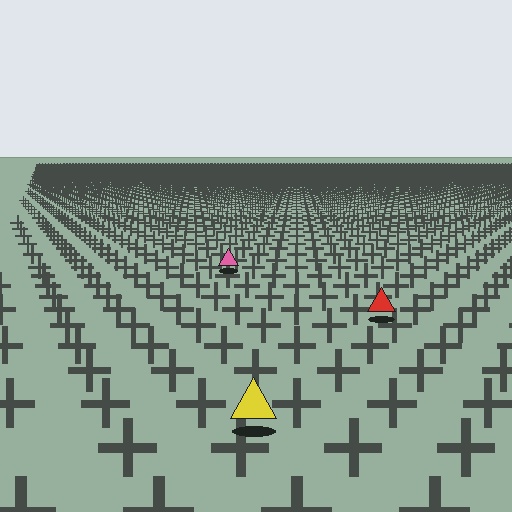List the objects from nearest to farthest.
From nearest to farthest: the yellow triangle, the red triangle, the pink triangle.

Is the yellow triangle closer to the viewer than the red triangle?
Yes. The yellow triangle is closer — you can tell from the texture gradient: the ground texture is coarser near it.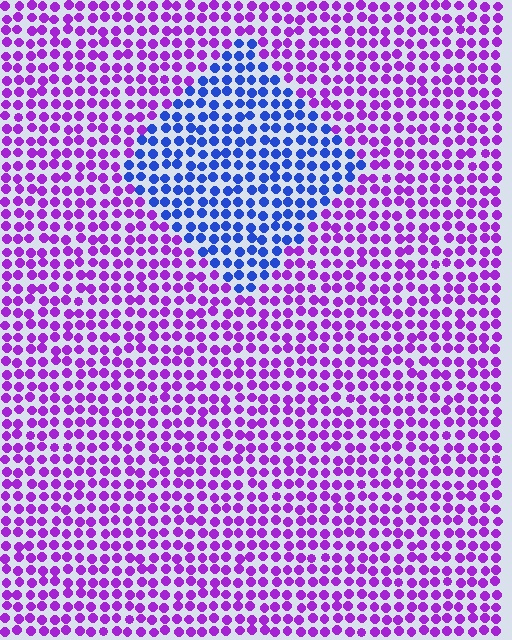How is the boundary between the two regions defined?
The boundary is defined purely by a slight shift in hue (about 57 degrees). Spacing, size, and orientation are identical on both sides.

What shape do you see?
I see a diamond.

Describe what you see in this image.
The image is filled with small purple elements in a uniform arrangement. A diamond-shaped region is visible where the elements are tinted to a slightly different hue, forming a subtle color boundary.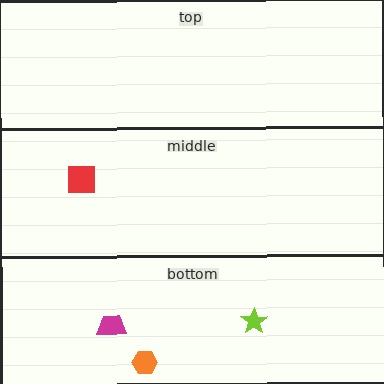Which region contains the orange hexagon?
The bottom region.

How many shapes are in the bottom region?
3.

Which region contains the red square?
The middle region.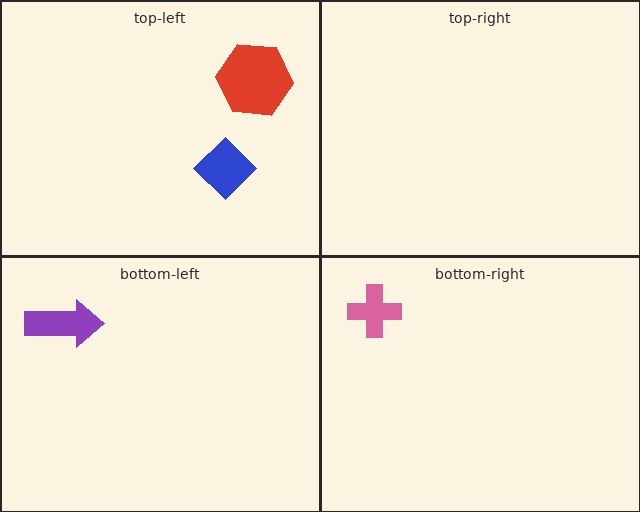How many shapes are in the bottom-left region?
1.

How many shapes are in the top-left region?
2.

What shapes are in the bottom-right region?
The pink cross.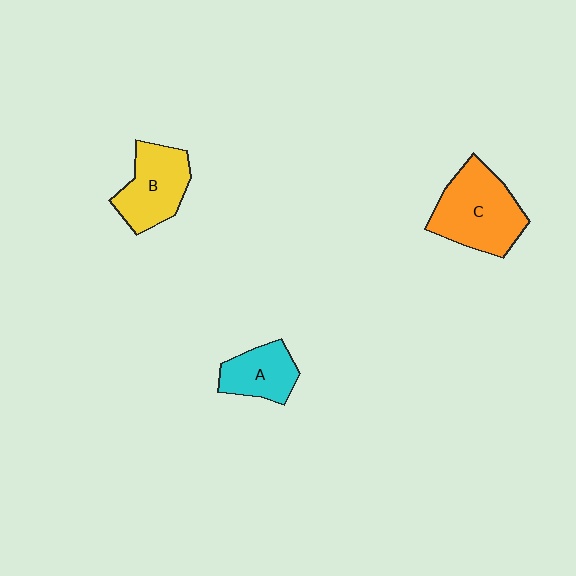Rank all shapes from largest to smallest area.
From largest to smallest: C (orange), B (yellow), A (cyan).